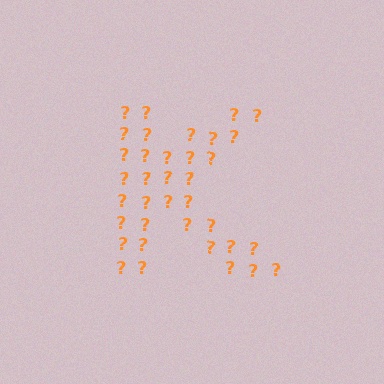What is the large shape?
The large shape is the letter K.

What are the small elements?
The small elements are question marks.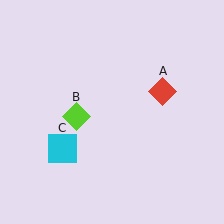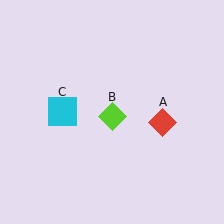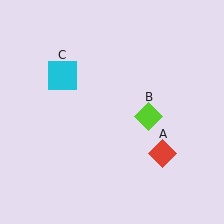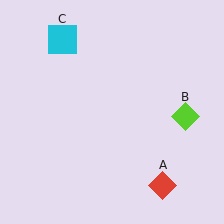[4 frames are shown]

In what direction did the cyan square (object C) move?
The cyan square (object C) moved up.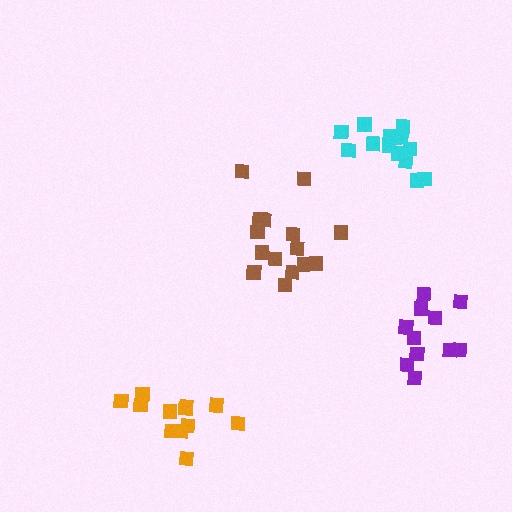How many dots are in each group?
Group 1: 12 dots, Group 2: 11 dots, Group 3: 15 dots, Group 4: 14 dots (52 total).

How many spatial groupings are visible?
There are 4 spatial groupings.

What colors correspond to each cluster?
The clusters are colored: orange, purple, brown, cyan.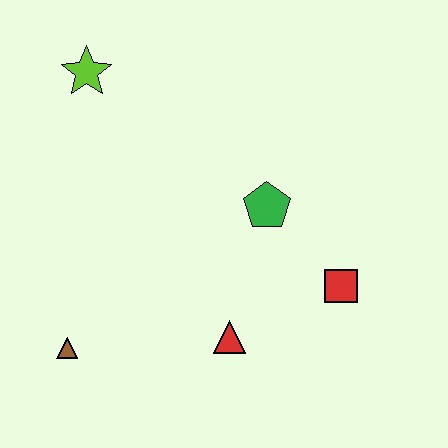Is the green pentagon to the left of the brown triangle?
No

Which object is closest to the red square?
The green pentagon is closest to the red square.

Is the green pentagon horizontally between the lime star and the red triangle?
No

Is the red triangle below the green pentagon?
Yes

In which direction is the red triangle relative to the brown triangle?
The red triangle is to the right of the brown triangle.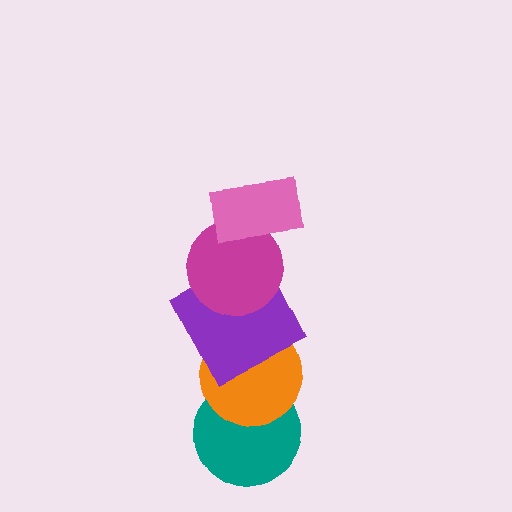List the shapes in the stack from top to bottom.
From top to bottom: the pink rectangle, the magenta circle, the purple square, the orange circle, the teal circle.